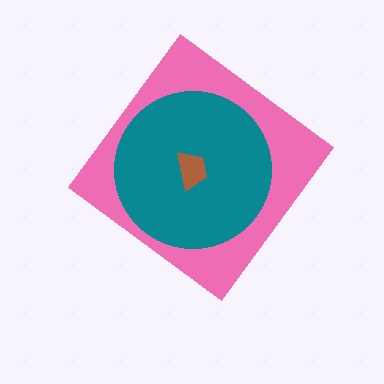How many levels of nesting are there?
3.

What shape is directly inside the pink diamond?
The teal circle.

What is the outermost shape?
The pink diamond.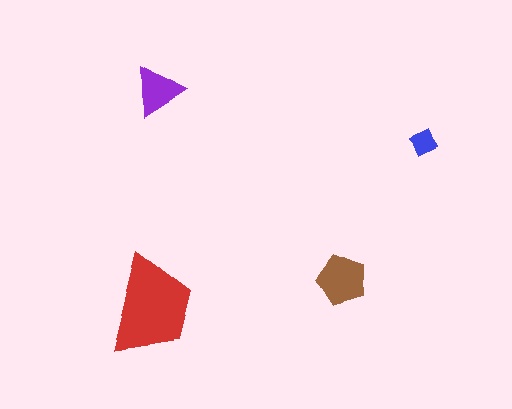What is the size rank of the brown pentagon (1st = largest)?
2nd.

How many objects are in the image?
There are 4 objects in the image.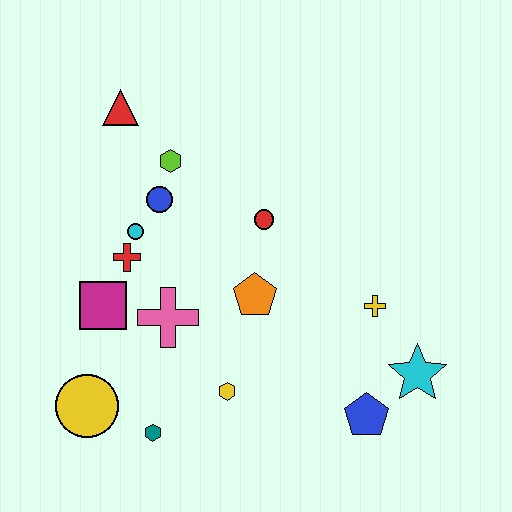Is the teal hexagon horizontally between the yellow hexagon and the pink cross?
No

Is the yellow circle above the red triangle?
No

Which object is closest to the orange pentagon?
The red circle is closest to the orange pentagon.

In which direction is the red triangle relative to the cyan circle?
The red triangle is above the cyan circle.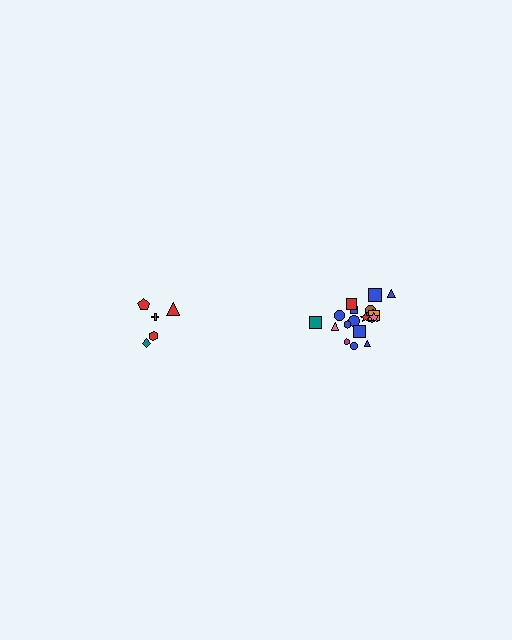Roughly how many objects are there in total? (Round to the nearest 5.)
Roughly 25 objects in total.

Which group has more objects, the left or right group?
The right group.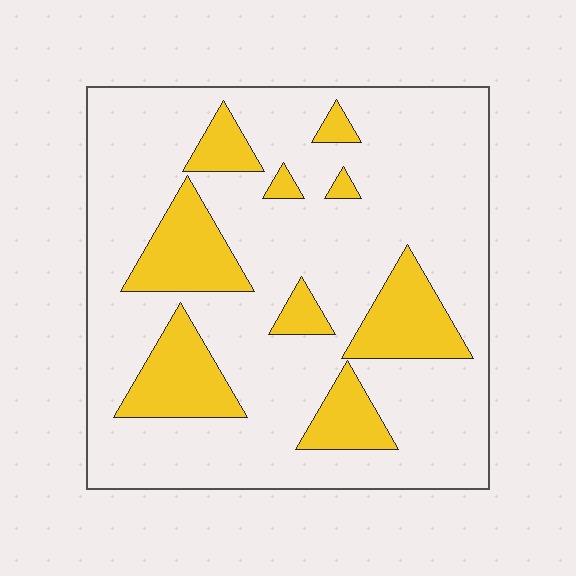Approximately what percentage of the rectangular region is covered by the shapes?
Approximately 20%.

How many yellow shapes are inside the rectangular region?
9.